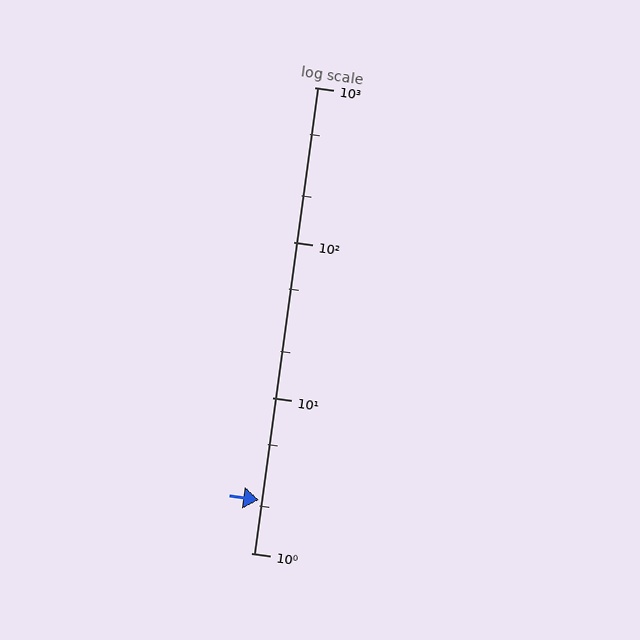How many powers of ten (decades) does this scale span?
The scale spans 3 decades, from 1 to 1000.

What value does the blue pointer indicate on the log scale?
The pointer indicates approximately 2.2.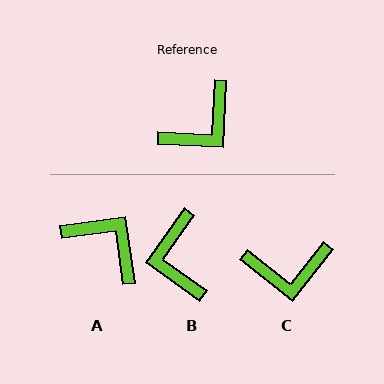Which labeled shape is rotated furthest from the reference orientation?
B, about 123 degrees away.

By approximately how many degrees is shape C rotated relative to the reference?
Approximately 36 degrees clockwise.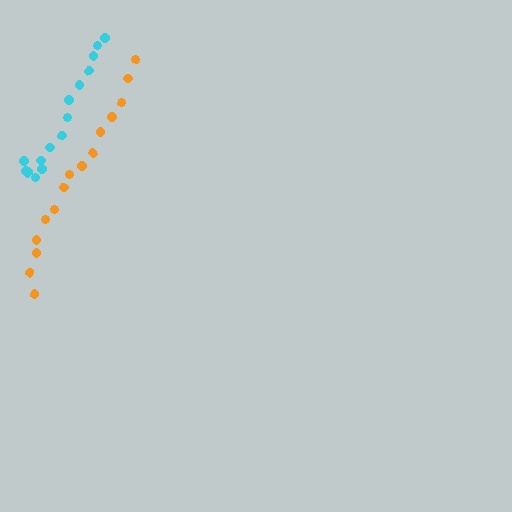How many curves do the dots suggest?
There are 2 distinct paths.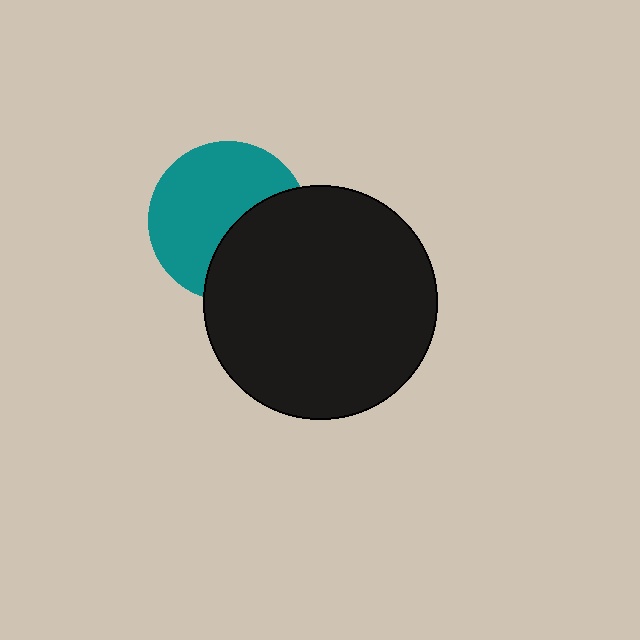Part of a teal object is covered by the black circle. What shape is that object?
It is a circle.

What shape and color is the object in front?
The object in front is a black circle.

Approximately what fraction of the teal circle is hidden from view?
Roughly 38% of the teal circle is hidden behind the black circle.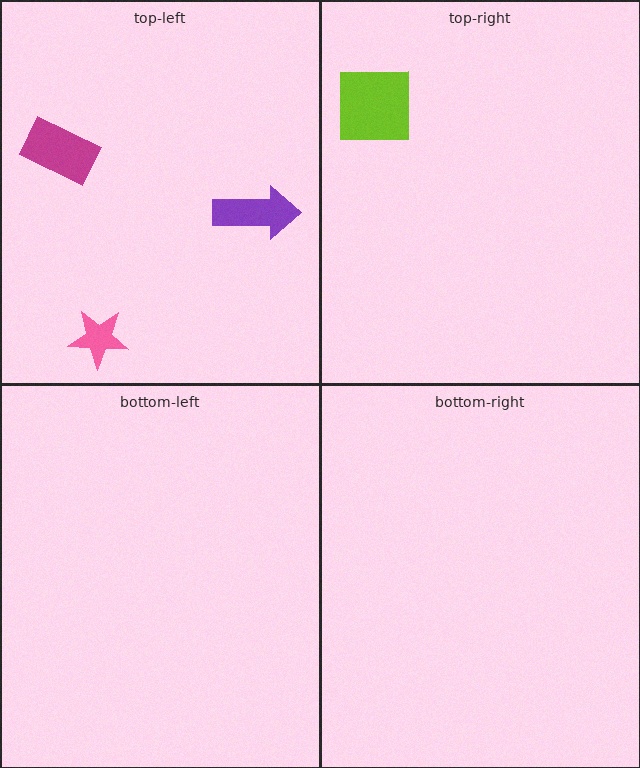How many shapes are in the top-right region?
1.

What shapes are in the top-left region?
The magenta rectangle, the pink star, the purple arrow.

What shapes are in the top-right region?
The lime square.